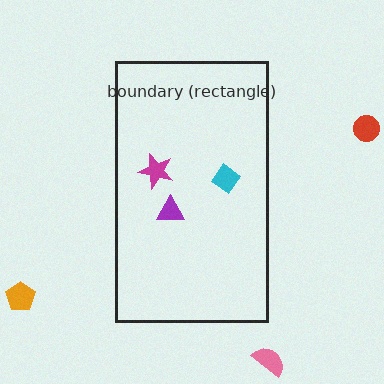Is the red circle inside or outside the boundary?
Outside.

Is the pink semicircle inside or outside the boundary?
Outside.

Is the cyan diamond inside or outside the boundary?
Inside.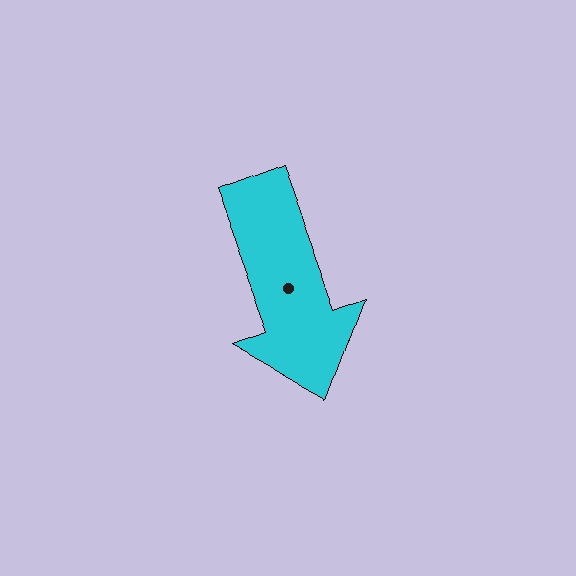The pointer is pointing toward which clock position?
Roughly 5 o'clock.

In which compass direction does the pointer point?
South.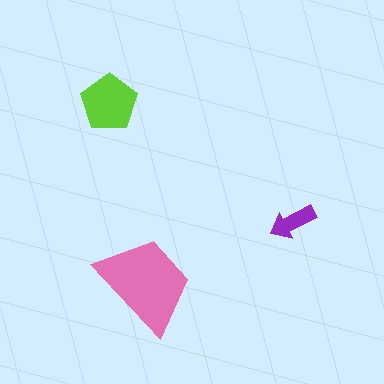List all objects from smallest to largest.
The purple arrow, the lime pentagon, the pink trapezoid.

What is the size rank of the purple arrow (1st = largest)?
3rd.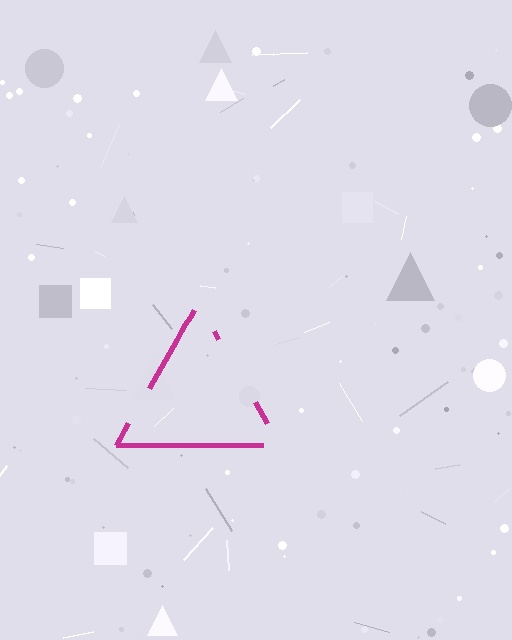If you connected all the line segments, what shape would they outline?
They would outline a triangle.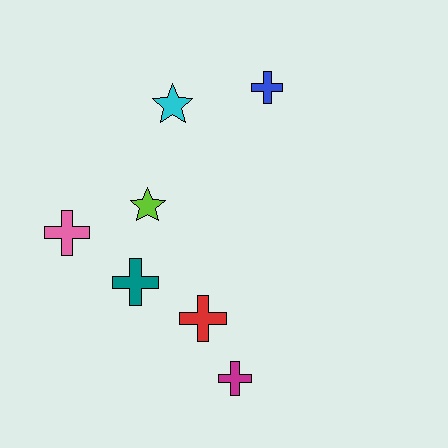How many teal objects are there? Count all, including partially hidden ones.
There is 1 teal object.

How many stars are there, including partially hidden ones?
There are 2 stars.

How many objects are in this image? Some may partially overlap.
There are 7 objects.